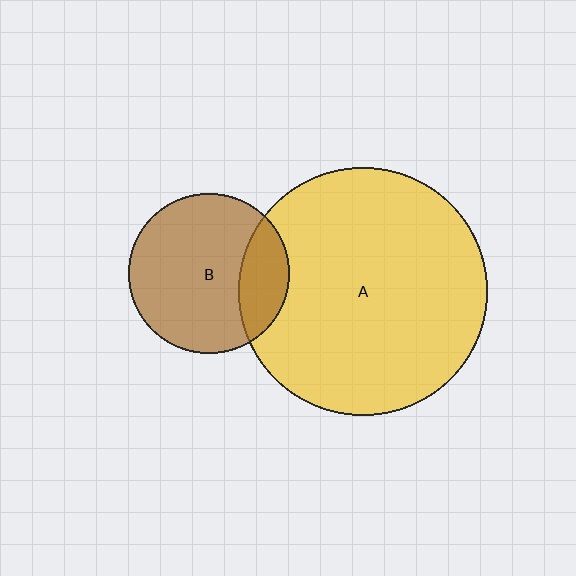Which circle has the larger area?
Circle A (yellow).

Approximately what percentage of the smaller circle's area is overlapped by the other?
Approximately 20%.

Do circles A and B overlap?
Yes.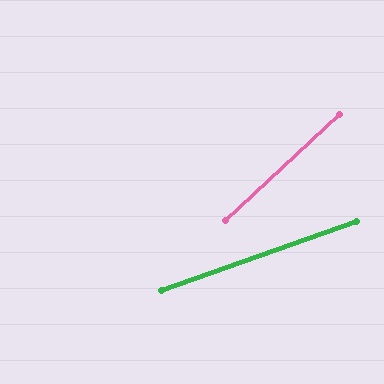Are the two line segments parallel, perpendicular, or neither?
Neither parallel nor perpendicular — they differ by about 23°.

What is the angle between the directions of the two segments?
Approximately 23 degrees.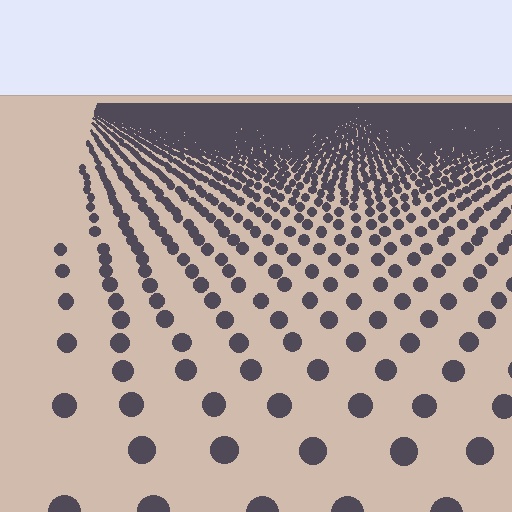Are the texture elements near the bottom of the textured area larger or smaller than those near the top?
Larger. Near the bottom, elements are closer to the viewer and appear at a bigger on-screen size.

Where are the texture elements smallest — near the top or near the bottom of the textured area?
Near the top.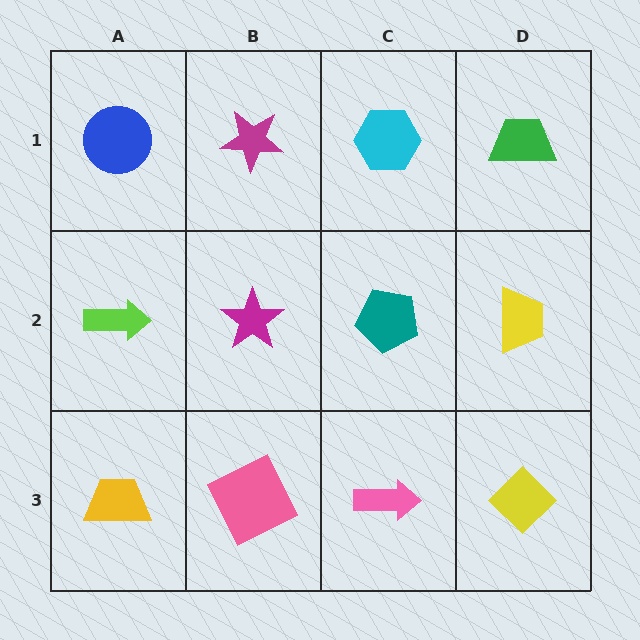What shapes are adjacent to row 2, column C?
A cyan hexagon (row 1, column C), a pink arrow (row 3, column C), a magenta star (row 2, column B), a yellow trapezoid (row 2, column D).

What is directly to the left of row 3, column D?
A pink arrow.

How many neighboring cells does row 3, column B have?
3.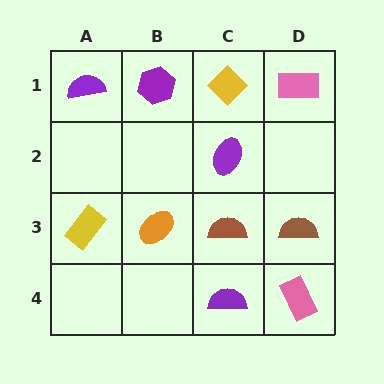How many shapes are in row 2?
1 shape.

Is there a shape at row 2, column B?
No, that cell is empty.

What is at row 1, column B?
A purple hexagon.